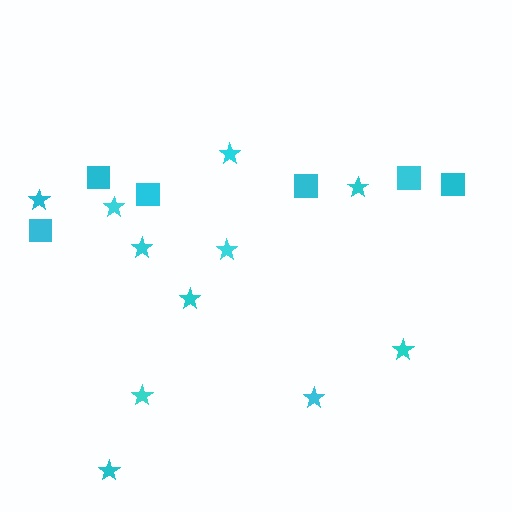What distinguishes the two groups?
There are 2 groups: one group of squares (6) and one group of stars (11).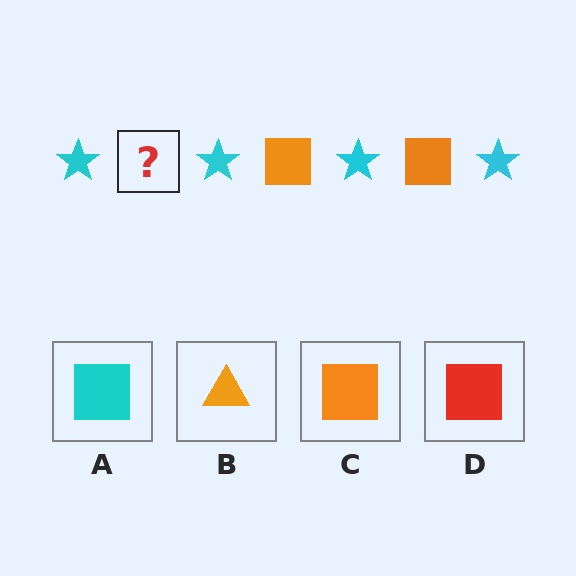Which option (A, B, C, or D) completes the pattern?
C.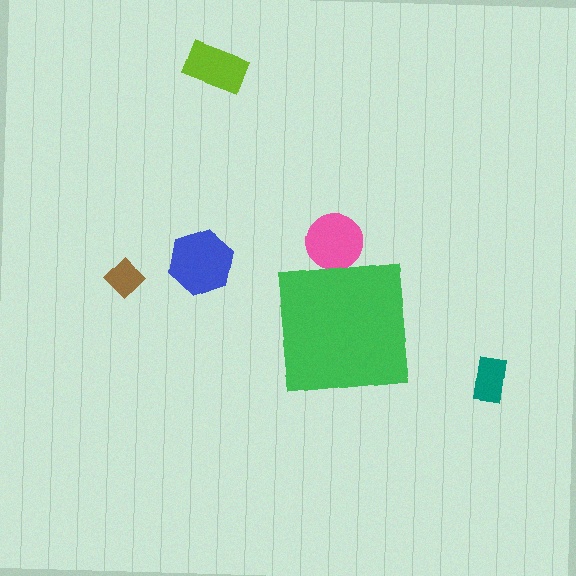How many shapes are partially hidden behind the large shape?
1 shape is partially hidden.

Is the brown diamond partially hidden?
No, the brown diamond is fully visible.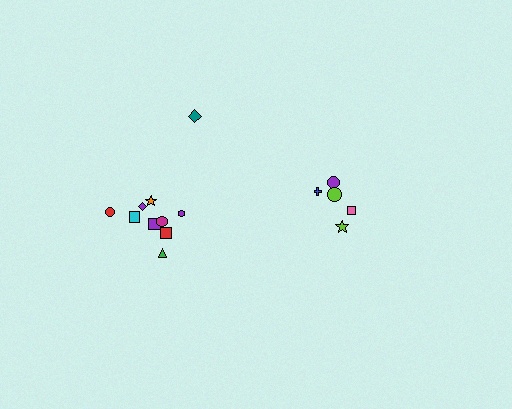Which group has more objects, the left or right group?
The left group.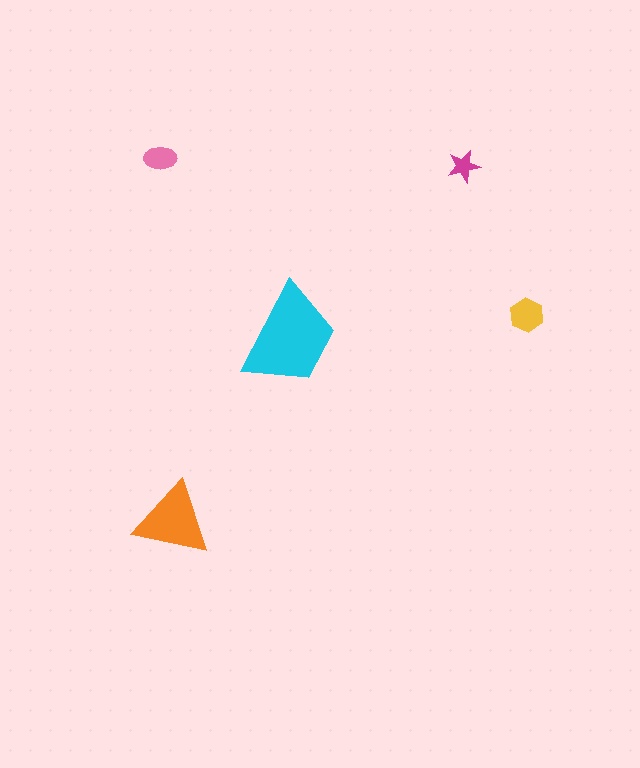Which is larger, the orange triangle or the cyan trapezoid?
The cyan trapezoid.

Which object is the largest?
The cyan trapezoid.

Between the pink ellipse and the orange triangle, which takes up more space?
The orange triangle.